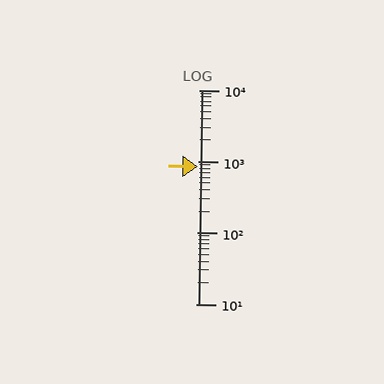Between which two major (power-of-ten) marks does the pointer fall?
The pointer is between 100 and 1000.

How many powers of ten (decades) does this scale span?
The scale spans 3 decades, from 10 to 10000.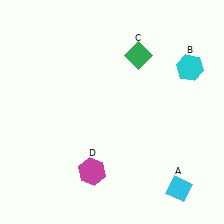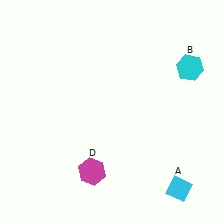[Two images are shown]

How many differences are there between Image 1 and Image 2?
There is 1 difference between the two images.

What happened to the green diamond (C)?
The green diamond (C) was removed in Image 2. It was in the top-right area of Image 1.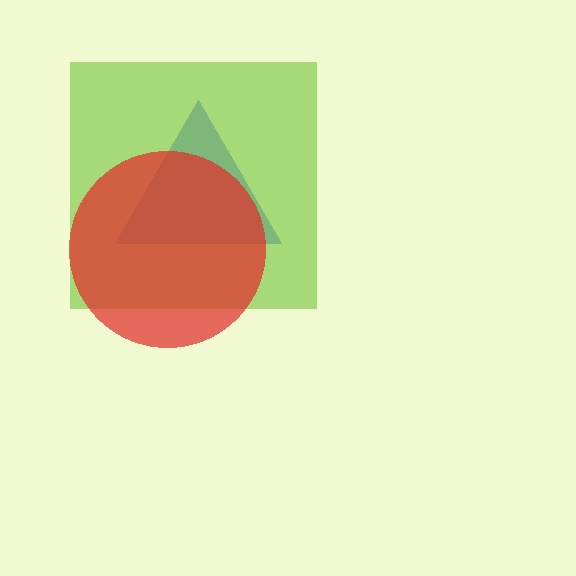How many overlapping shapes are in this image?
There are 3 overlapping shapes in the image.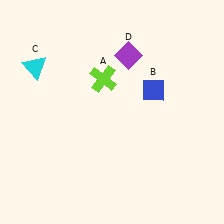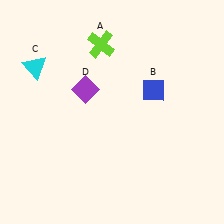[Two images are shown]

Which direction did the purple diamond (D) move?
The purple diamond (D) moved left.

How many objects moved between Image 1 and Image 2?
2 objects moved between the two images.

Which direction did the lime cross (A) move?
The lime cross (A) moved up.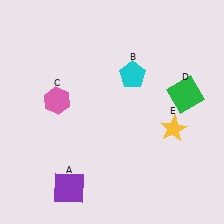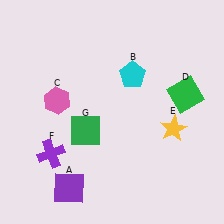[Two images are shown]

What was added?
A purple cross (F), a green square (G) were added in Image 2.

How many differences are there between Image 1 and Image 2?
There are 2 differences between the two images.